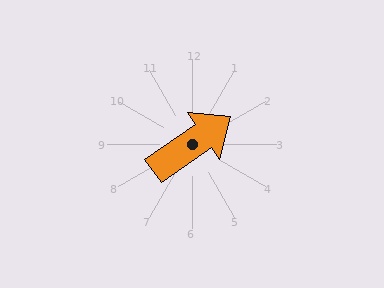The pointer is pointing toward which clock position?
Roughly 2 o'clock.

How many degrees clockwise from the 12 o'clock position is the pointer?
Approximately 55 degrees.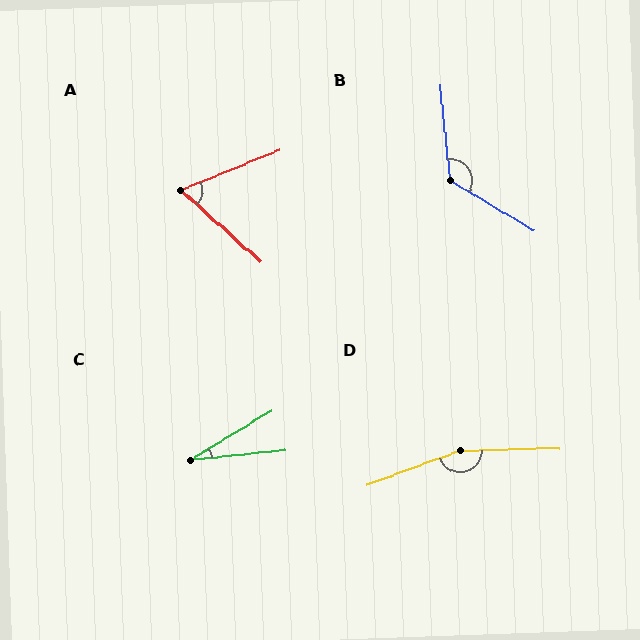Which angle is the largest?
D, at approximately 161 degrees.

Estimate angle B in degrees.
Approximately 127 degrees.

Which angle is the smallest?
C, at approximately 25 degrees.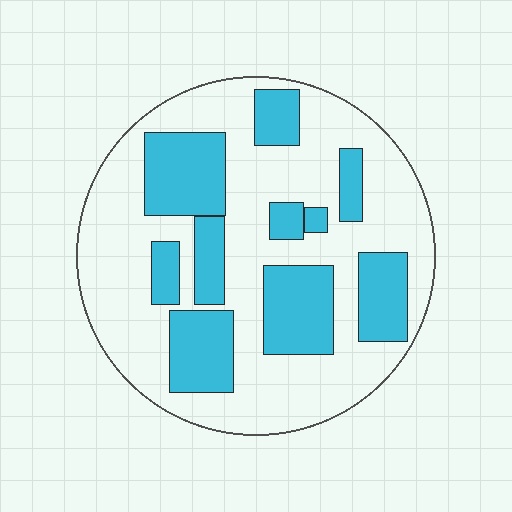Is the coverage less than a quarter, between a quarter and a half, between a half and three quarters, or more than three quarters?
Between a quarter and a half.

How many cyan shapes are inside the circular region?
10.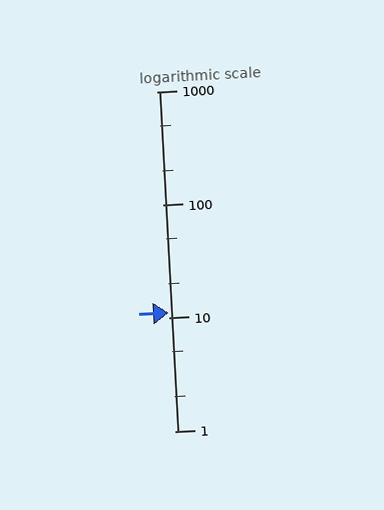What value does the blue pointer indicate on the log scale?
The pointer indicates approximately 11.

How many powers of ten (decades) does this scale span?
The scale spans 3 decades, from 1 to 1000.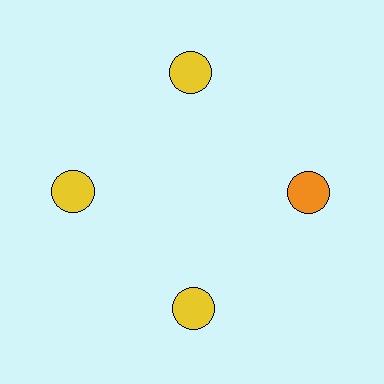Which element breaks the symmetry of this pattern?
The orange circle at roughly the 3 o'clock position breaks the symmetry. All other shapes are yellow circles.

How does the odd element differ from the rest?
It has a different color: orange instead of yellow.